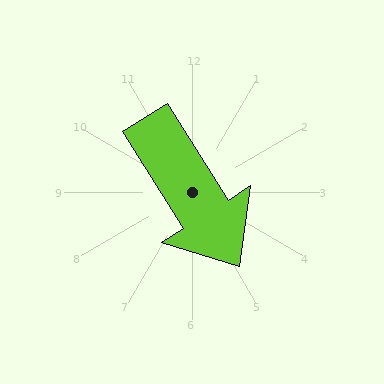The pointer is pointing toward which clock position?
Roughly 5 o'clock.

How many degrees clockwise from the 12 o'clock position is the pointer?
Approximately 148 degrees.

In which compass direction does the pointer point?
Southeast.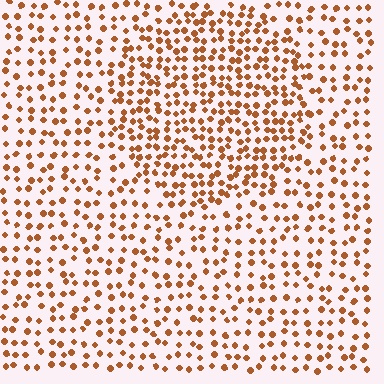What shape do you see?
I see a circle.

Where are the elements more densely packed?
The elements are more densely packed inside the circle boundary.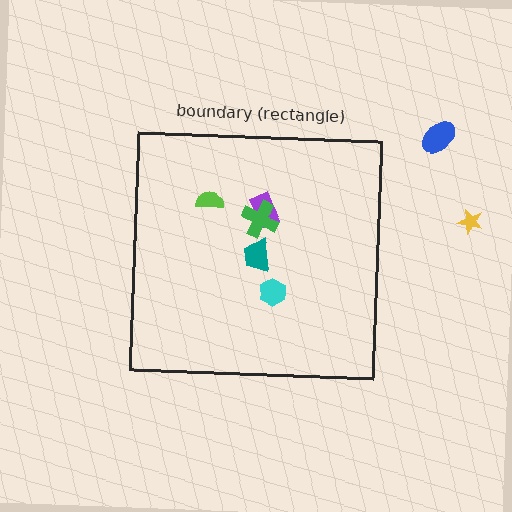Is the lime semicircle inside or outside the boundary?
Inside.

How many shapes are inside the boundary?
5 inside, 2 outside.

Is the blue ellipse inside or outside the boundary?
Outside.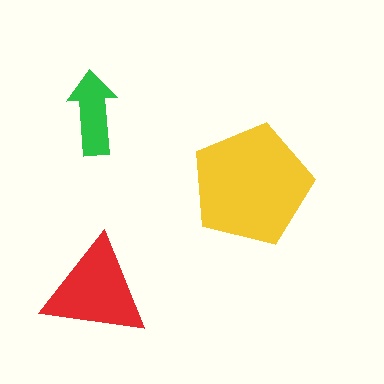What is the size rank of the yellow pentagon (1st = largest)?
1st.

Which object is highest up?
The green arrow is topmost.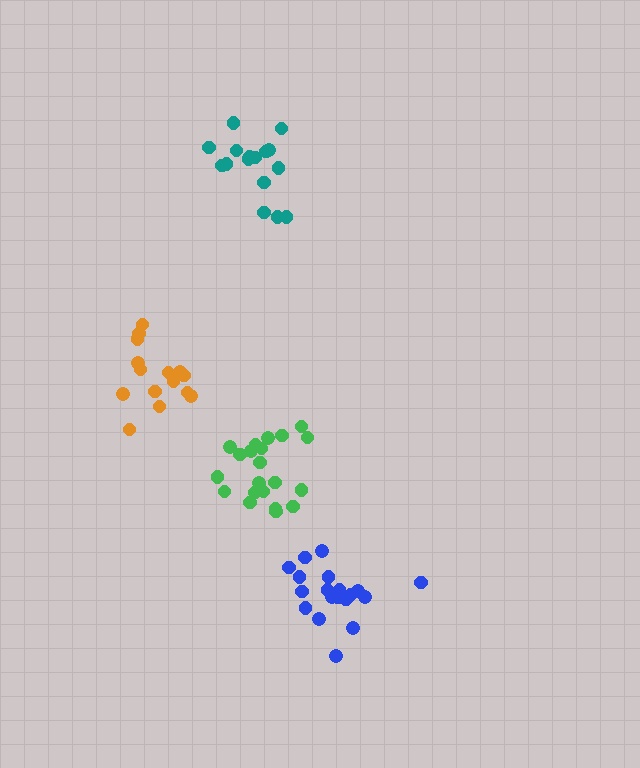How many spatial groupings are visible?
There are 4 spatial groupings.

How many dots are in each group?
Group 1: 20 dots, Group 2: 21 dots, Group 3: 16 dots, Group 4: 15 dots (72 total).